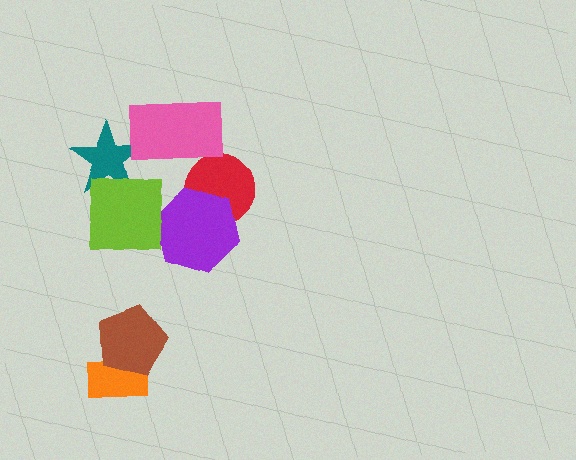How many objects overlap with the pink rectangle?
1 object overlaps with the pink rectangle.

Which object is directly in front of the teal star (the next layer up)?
The lime square is directly in front of the teal star.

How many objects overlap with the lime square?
1 object overlaps with the lime square.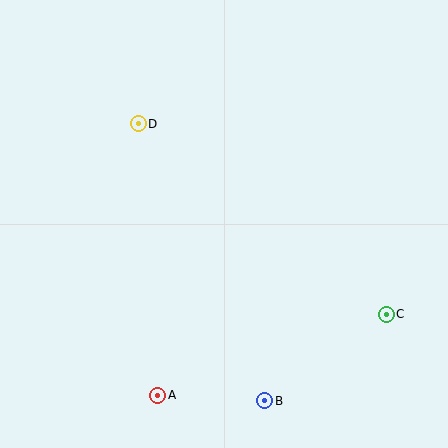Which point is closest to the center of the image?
Point D at (138, 124) is closest to the center.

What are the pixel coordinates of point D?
Point D is at (138, 124).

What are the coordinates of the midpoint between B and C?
The midpoint between B and C is at (326, 358).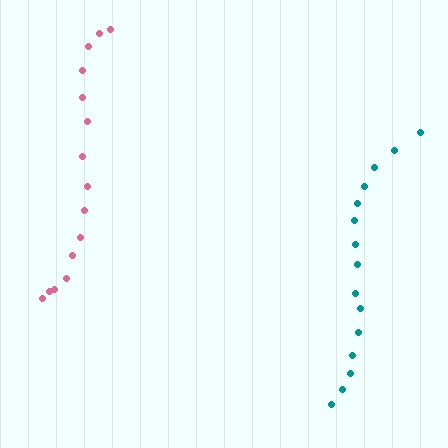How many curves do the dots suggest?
There are 2 distinct paths.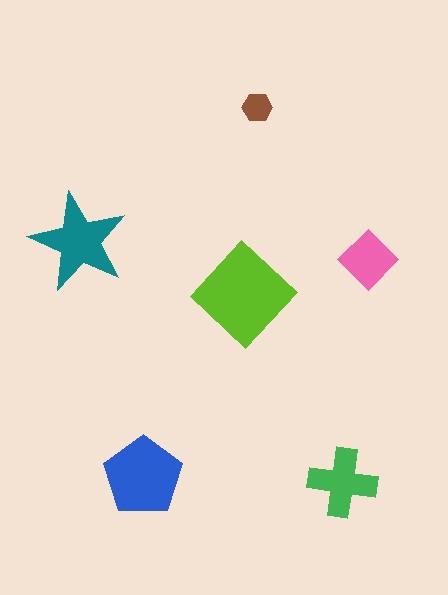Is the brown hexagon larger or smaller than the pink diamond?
Smaller.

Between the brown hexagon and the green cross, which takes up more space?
The green cross.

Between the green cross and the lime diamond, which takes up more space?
The lime diamond.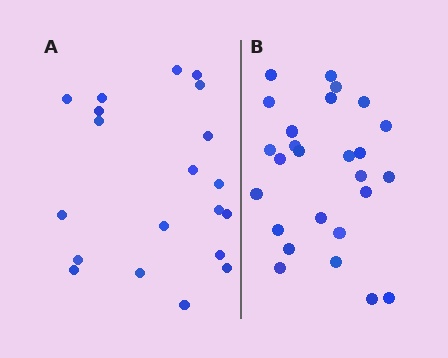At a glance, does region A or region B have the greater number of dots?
Region B (the right region) has more dots.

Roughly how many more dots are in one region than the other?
Region B has about 6 more dots than region A.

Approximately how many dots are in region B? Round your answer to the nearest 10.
About 30 dots. (The exact count is 26, which rounds to 30.)